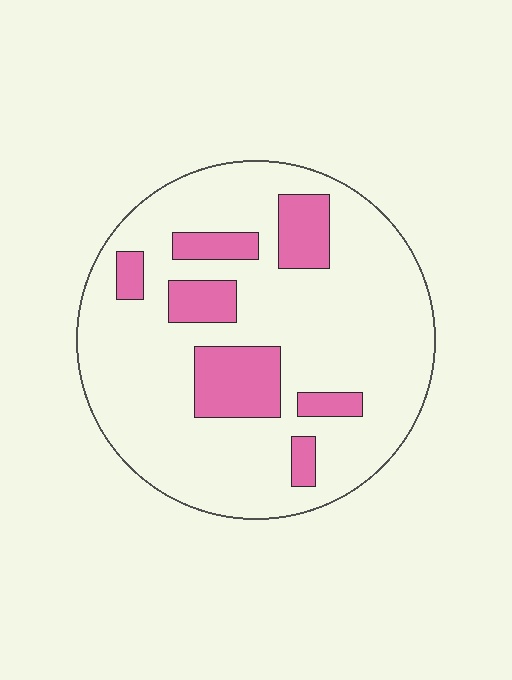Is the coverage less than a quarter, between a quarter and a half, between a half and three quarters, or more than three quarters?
Less than a quarter.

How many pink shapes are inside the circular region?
7.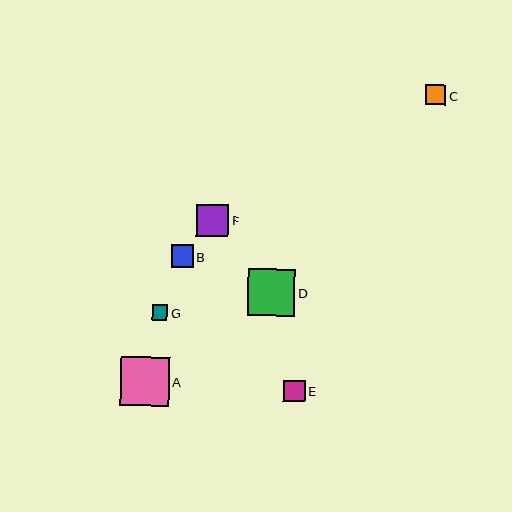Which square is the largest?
Square A is the largest with a size of approximately 49 pixels.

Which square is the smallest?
Square G is the smallest with a size of approximately 16 pixels.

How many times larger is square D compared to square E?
Square D is approximately 2.2 times the size of square E.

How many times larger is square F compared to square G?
Square F is approximately 2.1 times the size of square G.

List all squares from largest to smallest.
From largest to smallest: A, D, F, B, E, C, G.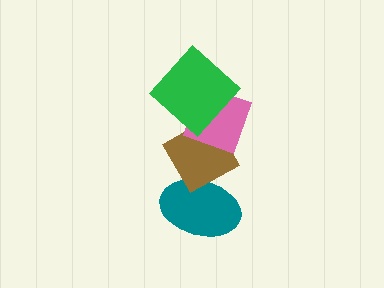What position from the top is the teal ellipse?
The teal ellipse is 4th from the top.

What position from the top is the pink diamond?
The pink diamond is 2nd from the top.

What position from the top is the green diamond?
The green diamond is 1st from the top.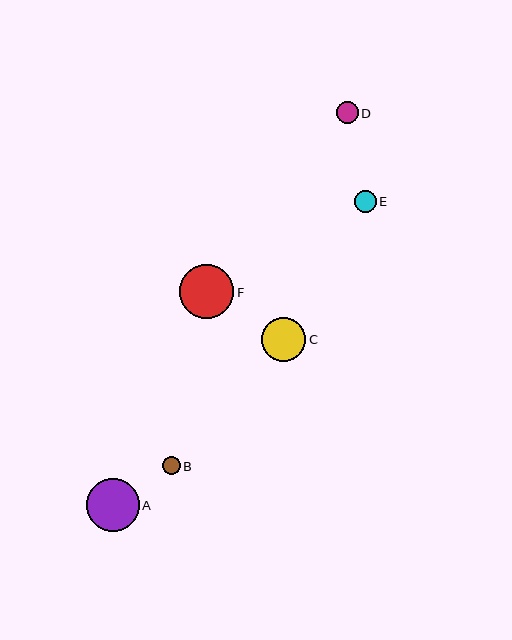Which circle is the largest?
Circle F is the largest with a size of approximately 54 pixels.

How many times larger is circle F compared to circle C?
Circle F is approximately 1.2 times the size of circle C.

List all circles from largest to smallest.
From largest to smallest: F, A, C, E, D, B.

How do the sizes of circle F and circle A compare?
Circle F and circle A are approximately the same size.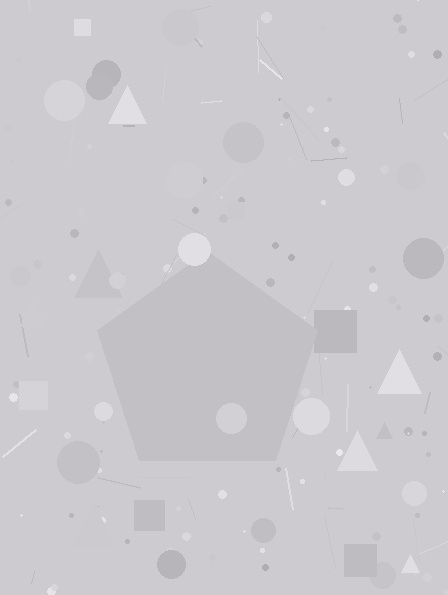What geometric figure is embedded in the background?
A pentagon is embedded in the background.